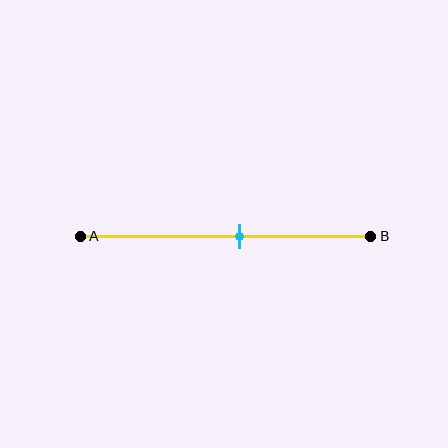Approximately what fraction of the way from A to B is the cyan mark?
The cyan mark is approximately 55% of the way from A to B.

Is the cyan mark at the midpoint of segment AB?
No, the mark is at about 55% from A, not at the 50% midpoint.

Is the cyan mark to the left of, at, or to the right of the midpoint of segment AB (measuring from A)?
The cyan mark is to the right of the midpoint of segment AB.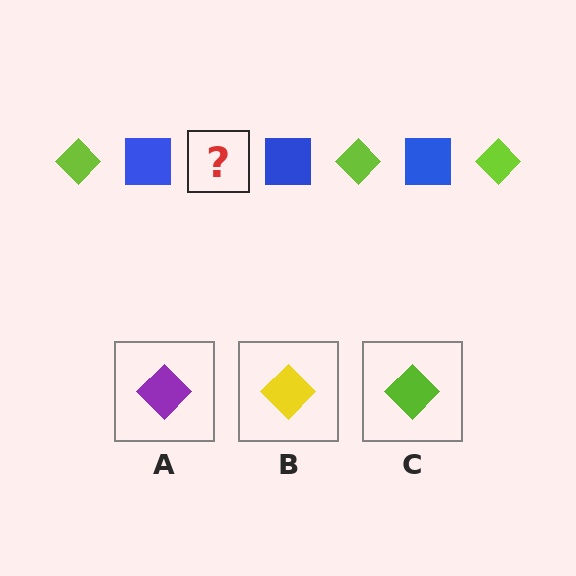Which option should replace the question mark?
Option C.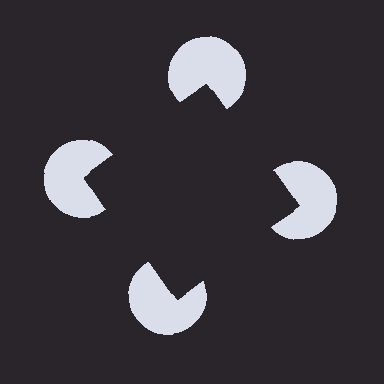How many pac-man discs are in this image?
There are 4 — one at each vertex of the illusory square.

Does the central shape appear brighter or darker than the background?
It typically appears slightly darker than the background, even though no actual brightness change is drawn.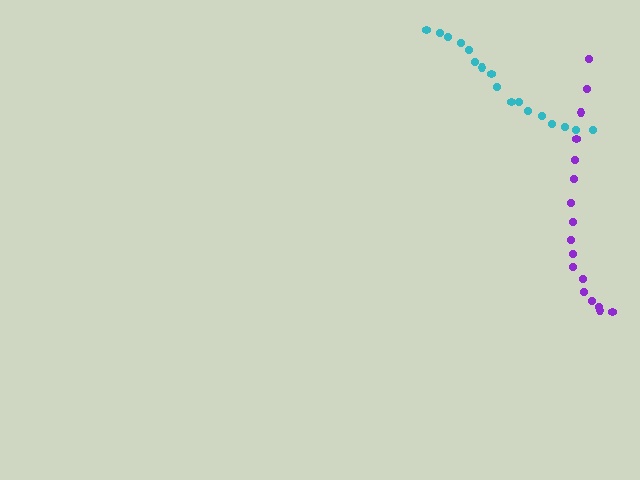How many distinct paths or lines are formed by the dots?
There are 2 distinct paths.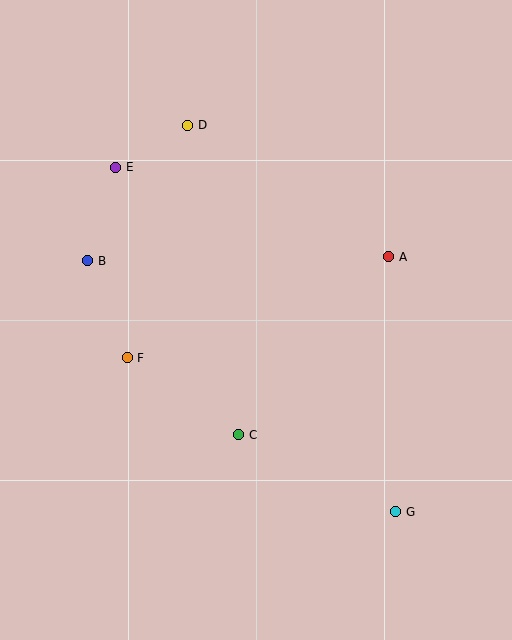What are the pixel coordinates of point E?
Point E is at (116, 167).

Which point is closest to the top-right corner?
Point A is closest to the top-right corner.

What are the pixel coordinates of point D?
Point D is at (188, 125).